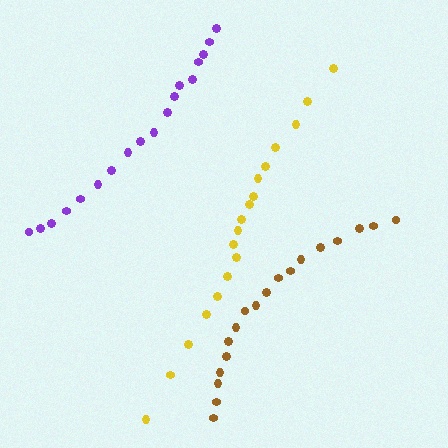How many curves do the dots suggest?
There are 3 distinct paths.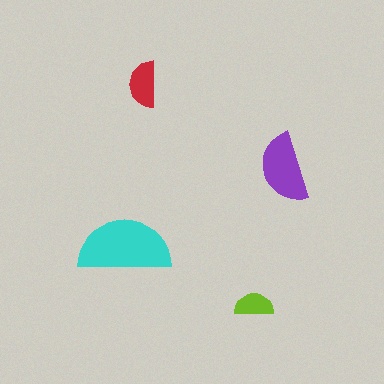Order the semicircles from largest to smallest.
the cyan one, the purple one, the red one, the lime one.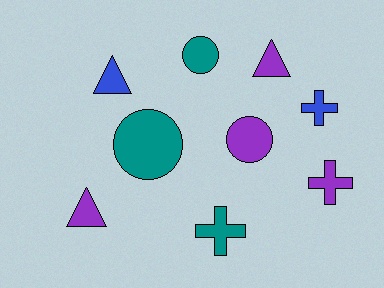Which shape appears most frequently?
Cross, with 3 objects.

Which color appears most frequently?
Purple, with 4 objects.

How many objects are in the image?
There are 9 objects.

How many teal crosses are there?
There is 1 teal cross.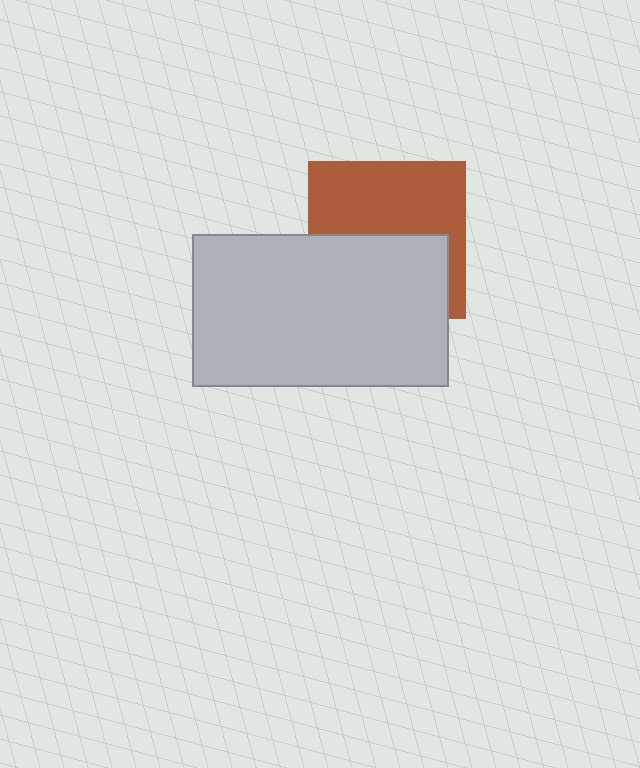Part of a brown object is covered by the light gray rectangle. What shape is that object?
It is a square.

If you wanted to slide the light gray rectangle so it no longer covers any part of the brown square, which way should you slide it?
Slide it down — that is the most direct way to separate the two shapes.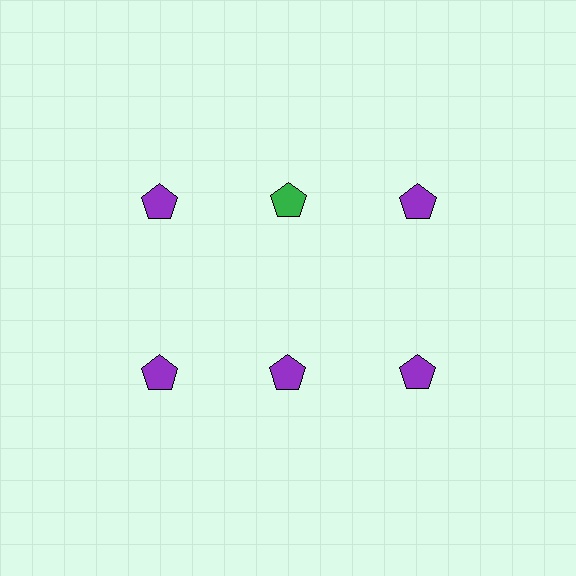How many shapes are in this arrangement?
There are 6 shapes arranged in a grid pattern.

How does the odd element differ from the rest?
It has a different color: green instead of purple.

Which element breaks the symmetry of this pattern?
The green pentagon in the top row, second from left column breaks the symmetry. All other shapes are purple pentagons.